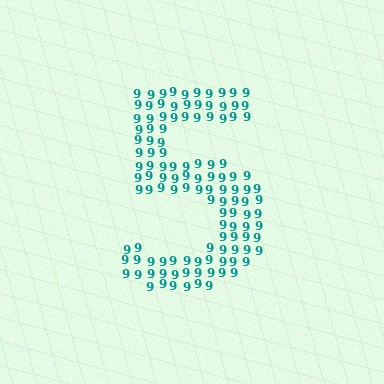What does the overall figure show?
The overall figure shows the digit 5.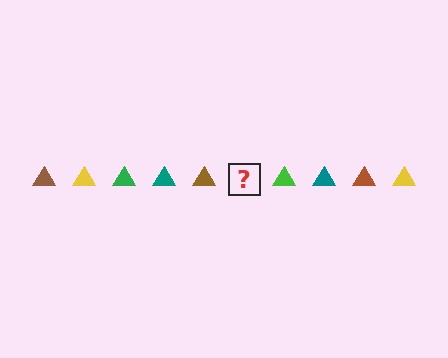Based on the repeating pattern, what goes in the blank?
The blank should be a yellow triangle.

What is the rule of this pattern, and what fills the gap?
The rule is that the pattern cycles through brown, yellow, green, teal triangles. The gap should be filled with a yellow triangle.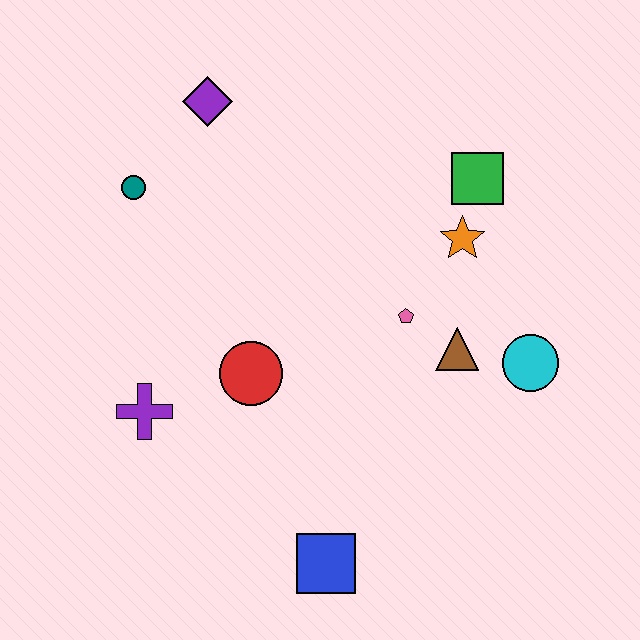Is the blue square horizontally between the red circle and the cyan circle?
Yes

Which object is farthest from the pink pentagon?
The teal circle is farthest from the pink pentagon.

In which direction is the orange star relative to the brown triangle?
The orange star is above the brown triangle.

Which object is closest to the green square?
The orange star is closest to the green square.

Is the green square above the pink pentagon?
Yes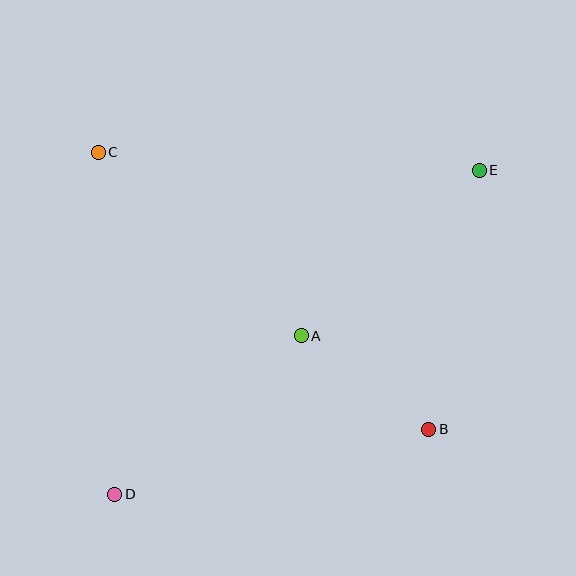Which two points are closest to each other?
Points A and B are closest to each other.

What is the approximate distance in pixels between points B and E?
The distance between B and E is approximately 264 pixels.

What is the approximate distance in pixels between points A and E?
The distance between A and E is approximately 243 pixels.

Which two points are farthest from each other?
Points D and E are farthest from each other.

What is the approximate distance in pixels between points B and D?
The distance between B and D is approximately 321 pixels.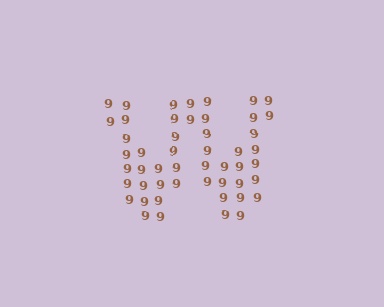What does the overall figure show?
The overall figure shows the letter W.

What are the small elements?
The small elements are digit 9's.